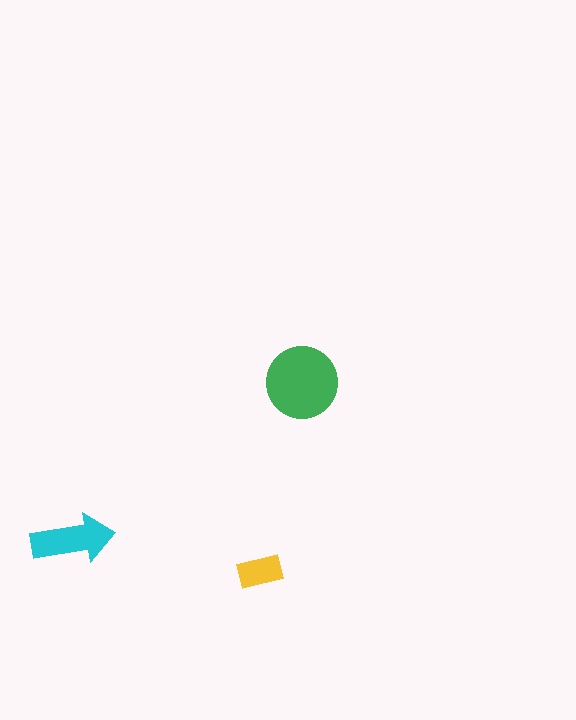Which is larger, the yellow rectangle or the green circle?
The green circle.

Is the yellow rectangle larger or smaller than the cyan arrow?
Smaller.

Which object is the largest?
The green circle.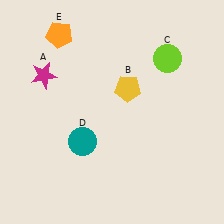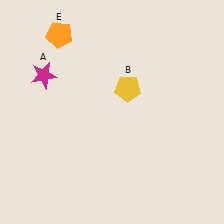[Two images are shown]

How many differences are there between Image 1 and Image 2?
There are 2 differences between the two images.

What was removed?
The teal circle (D), the lime circle (C) were removed in Image 2.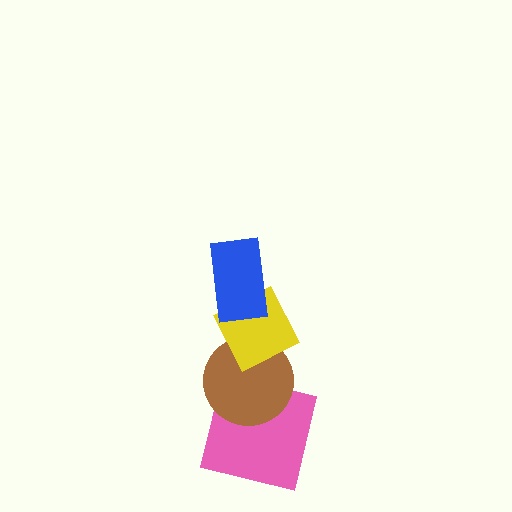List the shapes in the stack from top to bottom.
From top to bottom: the blue rectangle, the yellow diamond, the brown circle, the pink square.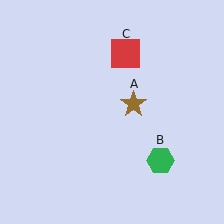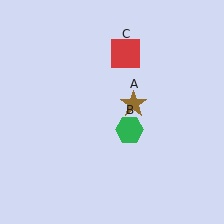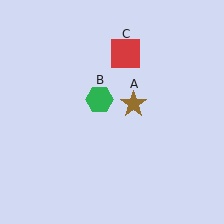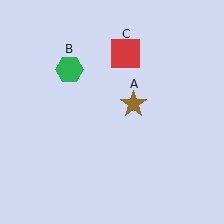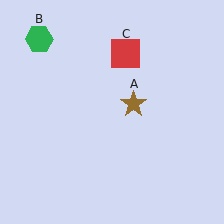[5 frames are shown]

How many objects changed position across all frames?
1 object changed position: green hexagon (object B).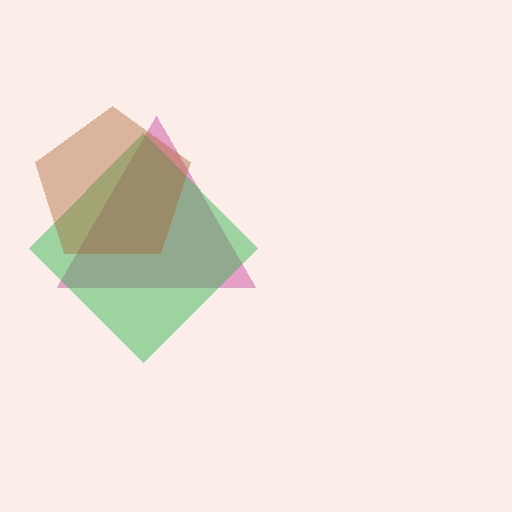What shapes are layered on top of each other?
The layered shapes are: a magenta triangle, a green diamond, a brown pentagon.